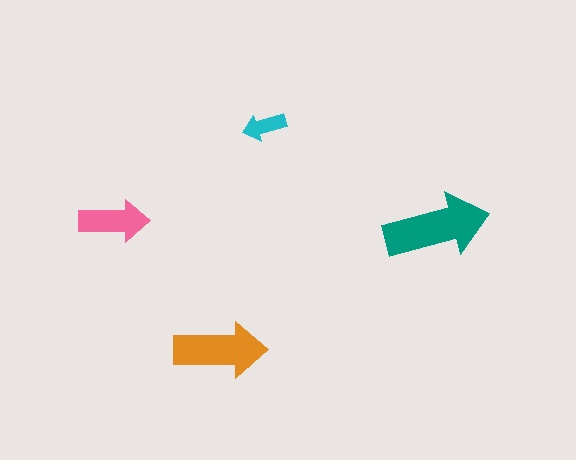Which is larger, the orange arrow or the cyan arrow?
The orange one.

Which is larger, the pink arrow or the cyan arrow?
The pink one.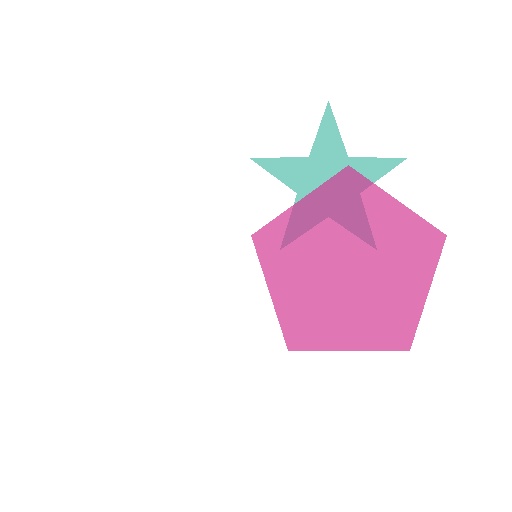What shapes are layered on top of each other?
The layered shapes are: a teal star, a magenta pentagon.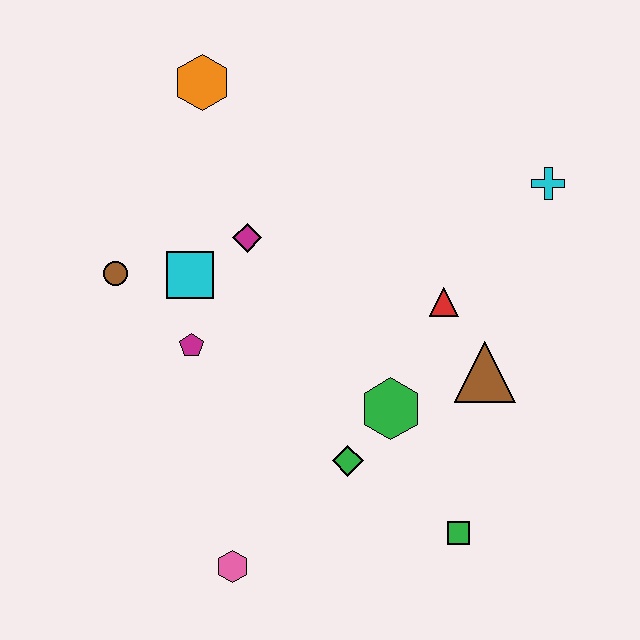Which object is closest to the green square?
The green diamond is closest to the green square.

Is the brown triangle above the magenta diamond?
No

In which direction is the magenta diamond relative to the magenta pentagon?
The magenta diamond is above the magenta pentagon.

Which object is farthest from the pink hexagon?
The cyan cross is farthest from the pink hexagon.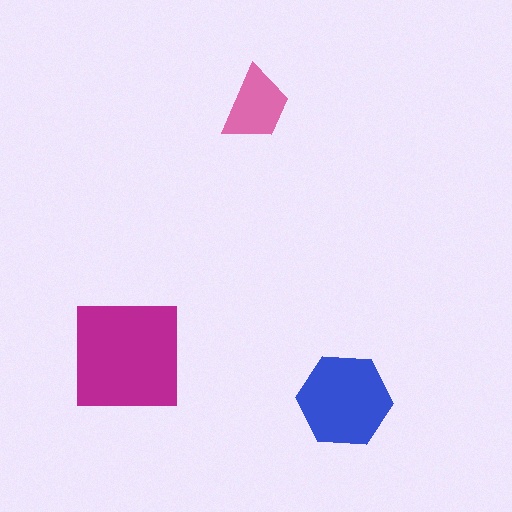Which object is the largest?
The magenta square.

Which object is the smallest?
The pink trapezoid.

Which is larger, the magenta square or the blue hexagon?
The magenta square.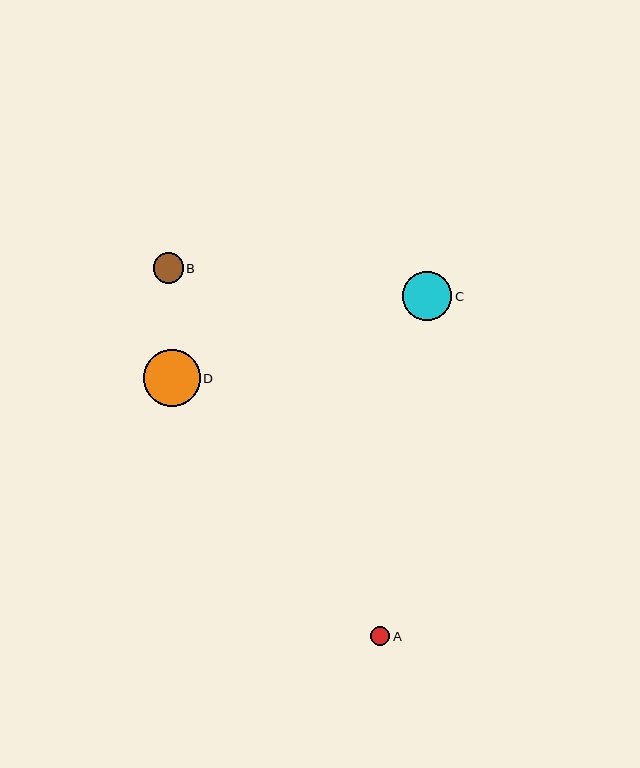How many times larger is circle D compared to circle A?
Circle D is approximately 2.9 times the size of circle A.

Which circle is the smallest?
Circle A is the smallest with a size of approximately 19 pixels.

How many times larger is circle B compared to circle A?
Circle B is approximately 1.6 times the size of circle A.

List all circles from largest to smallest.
From largest to smallest: D, C, B, A.